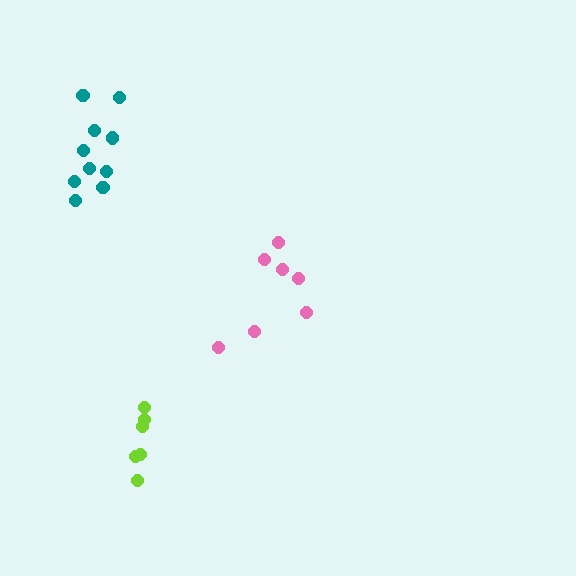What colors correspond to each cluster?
The clusters are colored: pink, teal, lime.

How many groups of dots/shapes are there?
There are 3 groups.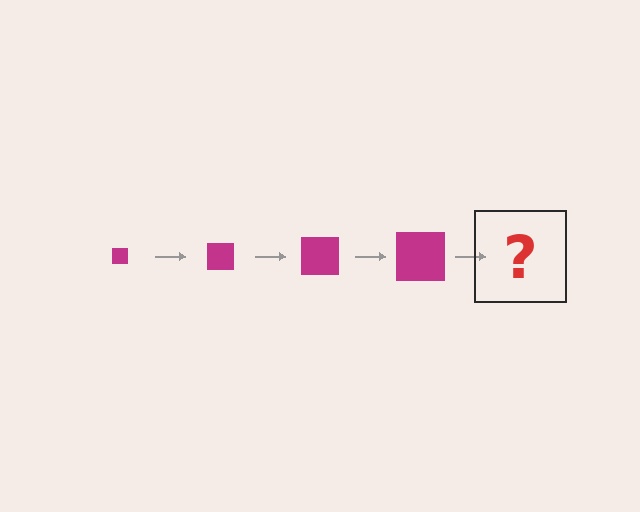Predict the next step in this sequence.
The next step is a magenta square, larger than the previous one.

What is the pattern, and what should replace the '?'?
The pattern is that the square gets progressively larger each step. The '?' should be a magenta square, larger than the previous one.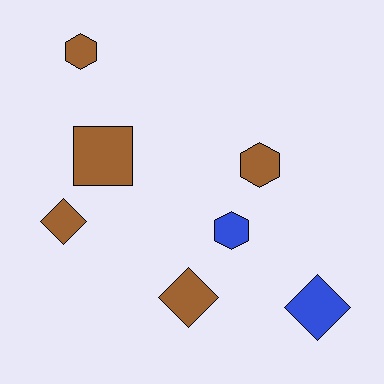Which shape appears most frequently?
Hexagon, with 3 objects.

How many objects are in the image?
There are 7 objects.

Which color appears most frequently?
Brown, with 5 objects.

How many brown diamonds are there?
There are 2 brown diamonds.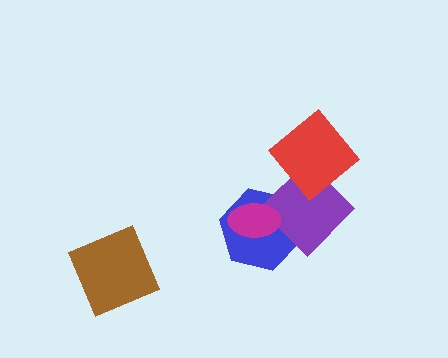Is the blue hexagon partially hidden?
Yes, it is partially covered by another shape.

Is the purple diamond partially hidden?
Yes, it is partially covered by another shape.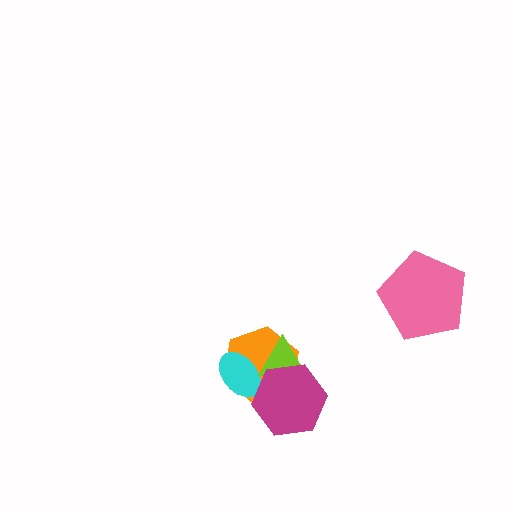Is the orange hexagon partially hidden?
Yes, it is partially covered by another shape.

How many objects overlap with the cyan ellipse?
3 objects overlap with the cyan ellipse.